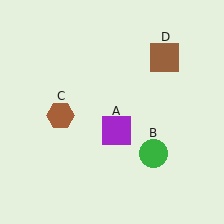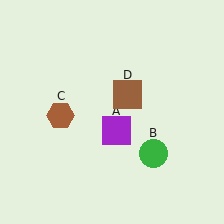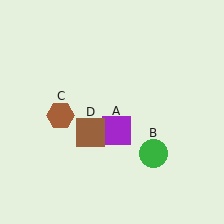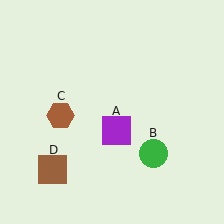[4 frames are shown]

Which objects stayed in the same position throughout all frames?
Purple square (object A) and green circle (object B) and brown hexagon (object C) remained stationary.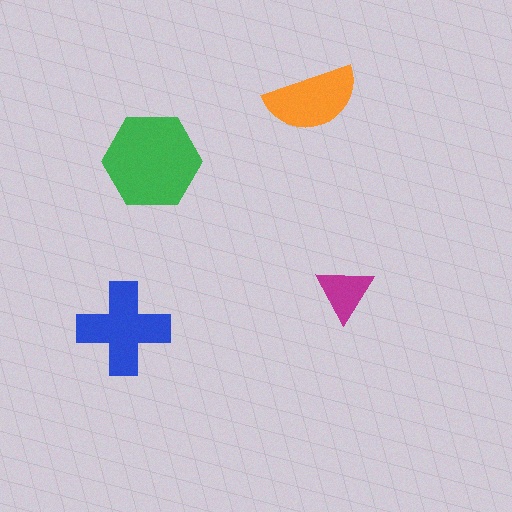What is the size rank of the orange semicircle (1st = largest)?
3rd.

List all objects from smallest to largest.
The magenta triangle, the orange semicircle, the blue cross, the green hexagon.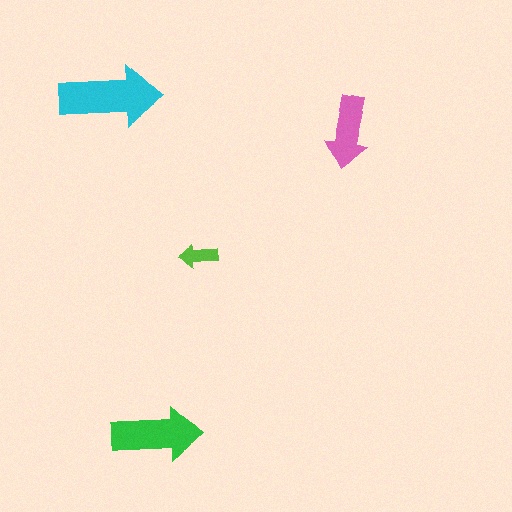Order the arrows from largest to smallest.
the cyan one, the green one, the pink one, the lime one.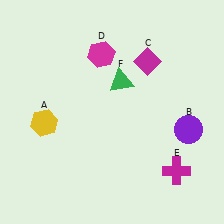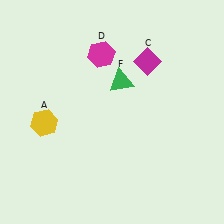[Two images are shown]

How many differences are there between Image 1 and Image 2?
There are 2 differences between the two images.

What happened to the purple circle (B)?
The purple circle (B) was removed in Image 2. It was in the bottom-right area of Image 1.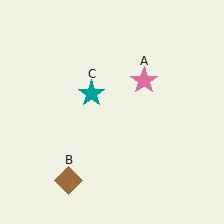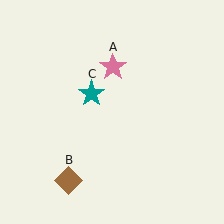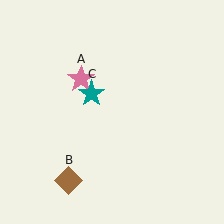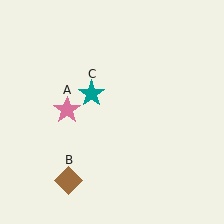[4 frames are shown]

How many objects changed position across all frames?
1 object changed position: pink star (object A).